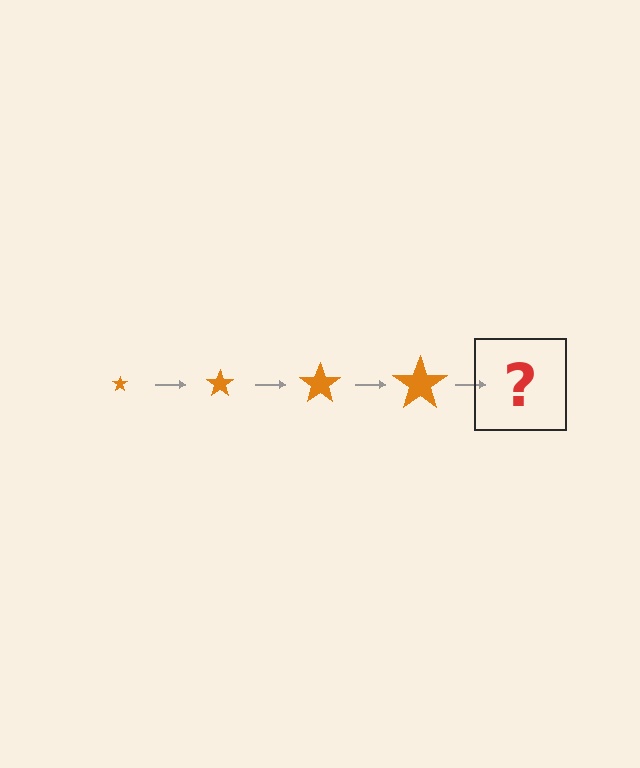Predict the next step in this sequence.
The next step is an orange star, larger than the previous one.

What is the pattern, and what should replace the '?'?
The pattern is that the star gets progressively larger each step. The '?' should be an orange star, larger than the previous one.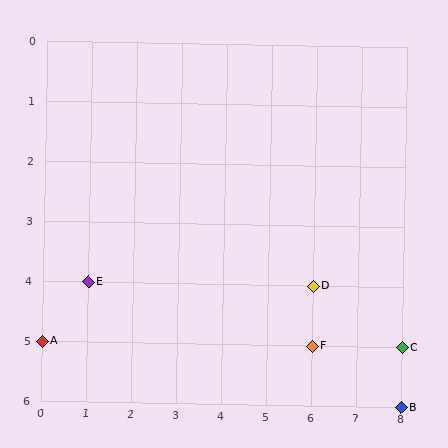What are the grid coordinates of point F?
Point F is at grid coordinates (6, 5).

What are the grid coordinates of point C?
Point C is at grid coordinates (8, 5).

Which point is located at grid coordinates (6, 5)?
Point F is at (6, 5).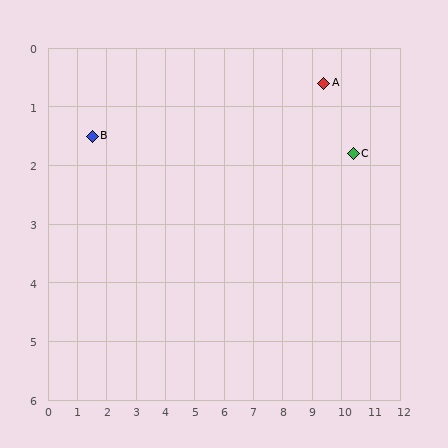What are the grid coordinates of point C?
Point C is at approximately (10.4, 1.8).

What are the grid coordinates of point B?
Point B is at approximately (1.5, 1.5).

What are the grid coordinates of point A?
Point A is at approximately (9.4, 0.6).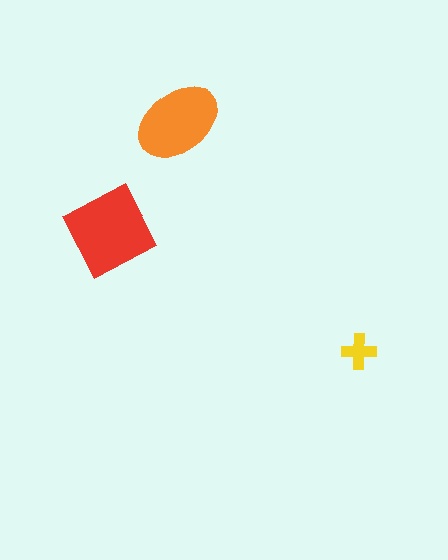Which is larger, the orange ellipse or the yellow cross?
The orange ellipse.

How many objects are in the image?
There are 3 objects in the image.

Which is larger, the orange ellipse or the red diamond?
The red diamond.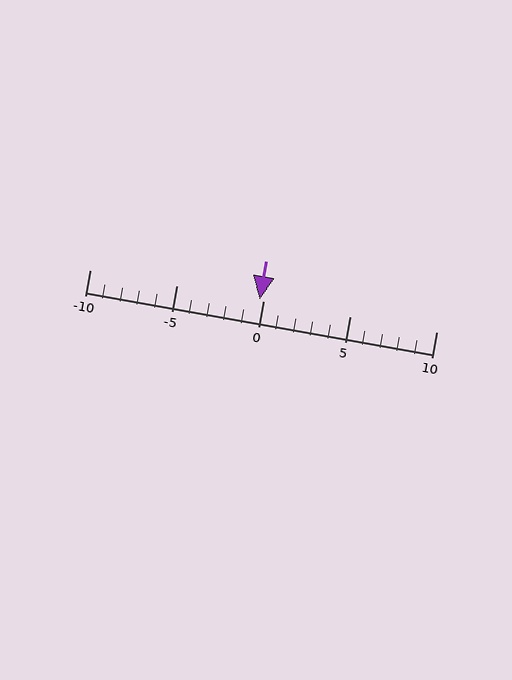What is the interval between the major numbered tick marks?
The major tick marks are spaced 5 units apart.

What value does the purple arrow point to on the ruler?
The purple arrow points to approximately 0.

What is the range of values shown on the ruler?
The ruler shows values from -10 to 10.